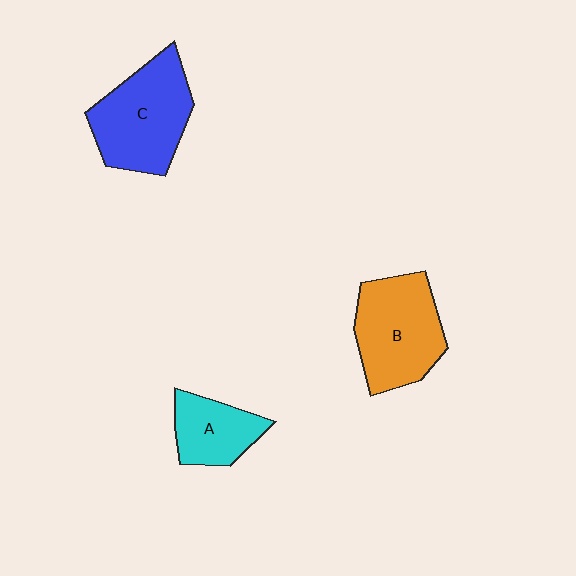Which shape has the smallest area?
Shape A (cyan).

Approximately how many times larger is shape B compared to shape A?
Approximately 1.7 times.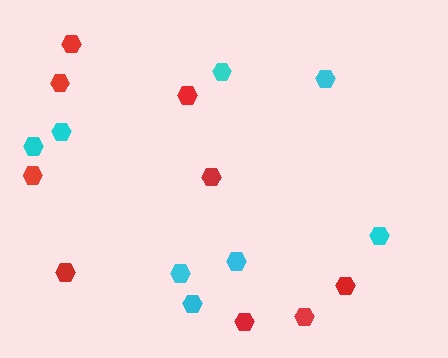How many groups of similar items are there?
There are 2 groups: one group of red hexagons (9) and one group of cyan hexagons (8).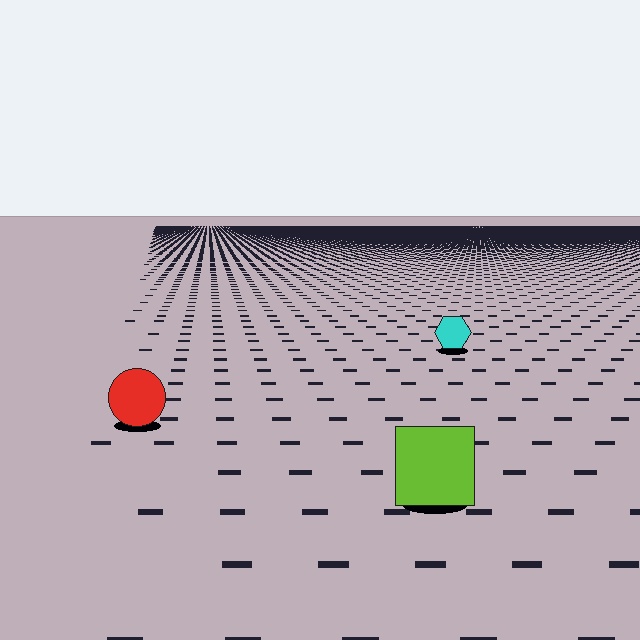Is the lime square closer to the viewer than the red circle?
Yes. The lime square is closer — you can tell from the texture gradient: the ground texture is coarser near it.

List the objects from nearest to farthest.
From nearest to farthest: the lime square, the red circle, the cyan hexagon.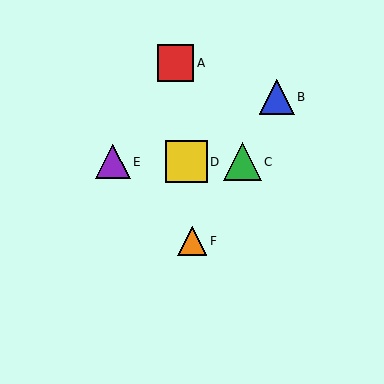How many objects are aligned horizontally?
3 objects (C, D, E) are aligned horizontally.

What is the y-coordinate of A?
Object A is at y≈63.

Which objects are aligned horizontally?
Objects C, D, E are aligned horizontally.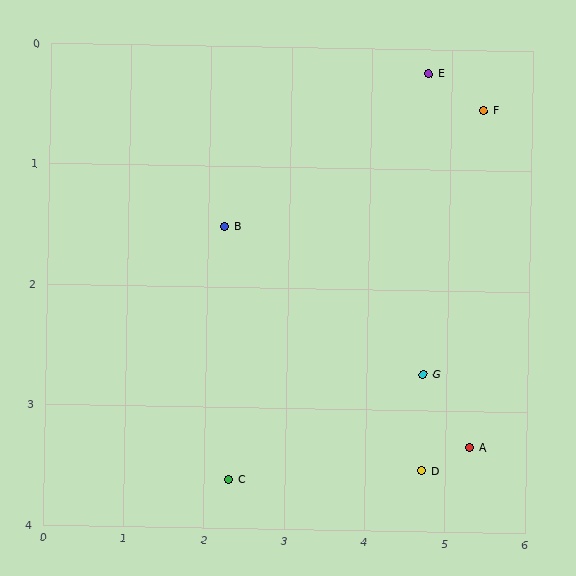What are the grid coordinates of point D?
Point D is at approximately (4.7, 3.5).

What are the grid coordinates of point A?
Point A is at approximately (5.3, 3.3).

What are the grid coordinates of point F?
Point F is at approximately (5.4, 0.5).